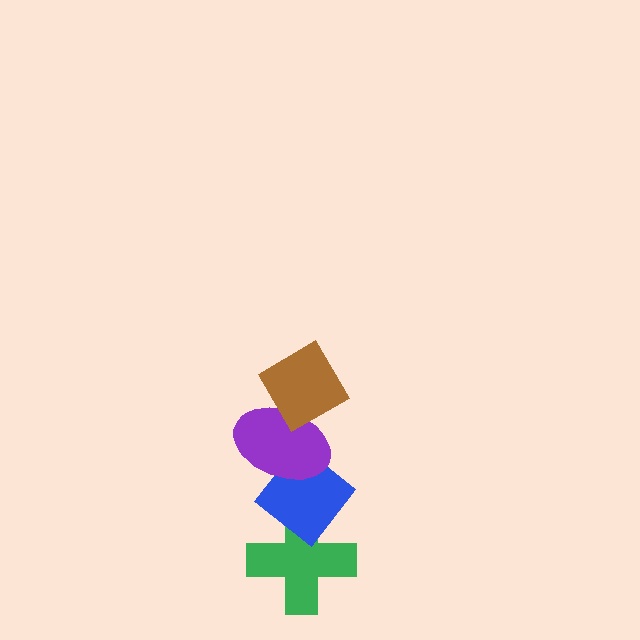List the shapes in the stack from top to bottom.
From top to bottom: the brown diamond, the purple ellipse, the blue diamond, the green cross.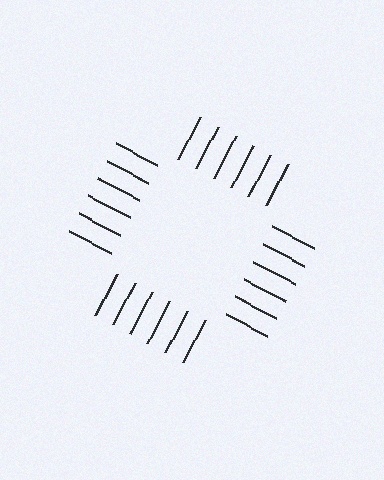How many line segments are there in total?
24 — 6 along each of the 4 edges.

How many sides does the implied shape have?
4 sides — the line-ends trace a square.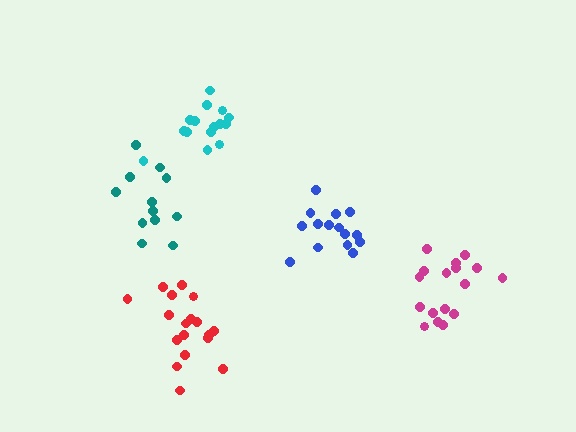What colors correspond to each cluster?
The clusters are colored: red, teal, blue, cyan, magenta.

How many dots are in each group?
Group 1: 18 dots, Group 2: 12 dots, Group 3: 15 dots, Group 4: 15 dots, Group 5: 17 dots (77 total).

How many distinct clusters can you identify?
There are 5 distinct clusters.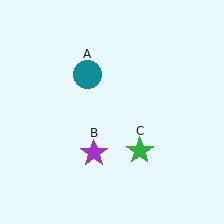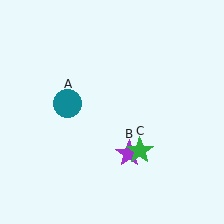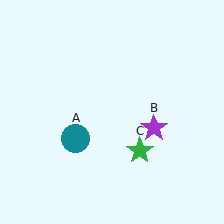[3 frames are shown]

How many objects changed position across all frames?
2 objects changed position: teal circle (object A), purple star (object B).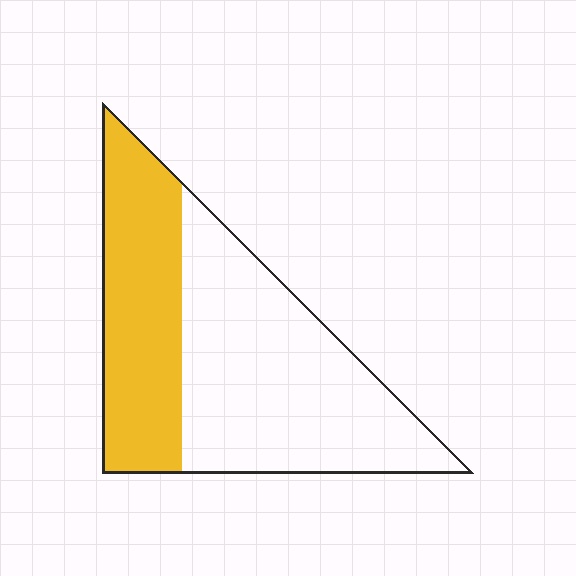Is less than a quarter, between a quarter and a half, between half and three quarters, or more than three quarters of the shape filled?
Between a quarter and a half.